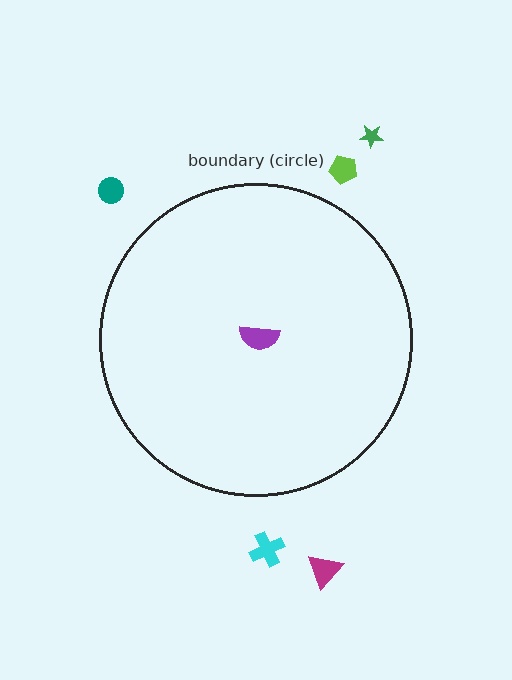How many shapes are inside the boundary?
1 inside, 5 outside.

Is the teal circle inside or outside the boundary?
Outside.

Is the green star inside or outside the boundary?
Outside.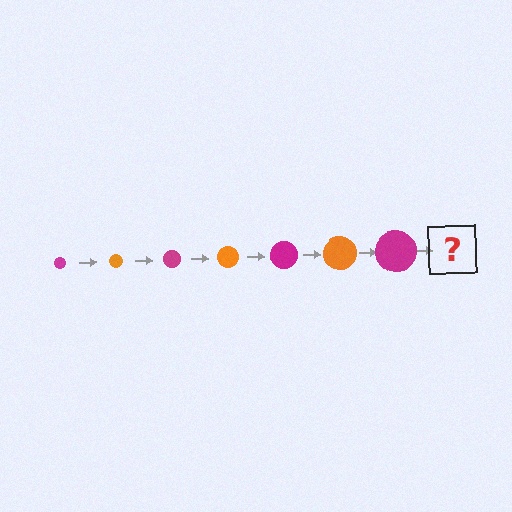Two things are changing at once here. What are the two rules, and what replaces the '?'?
The two rules are that the circle grows larger each step and the color cycles through magenta and orange. The '?' should be an orange circle, larger than the previous one.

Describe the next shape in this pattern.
It should be an orange circle, larger than the previous one.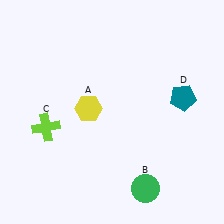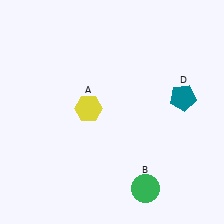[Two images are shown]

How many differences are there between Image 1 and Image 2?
There is 1 difference between the two images.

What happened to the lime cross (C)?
The lime cross (C) was removed in Image 2. It was in the bottom-left area of Image 1.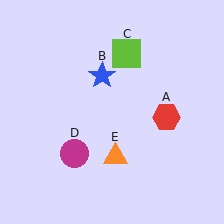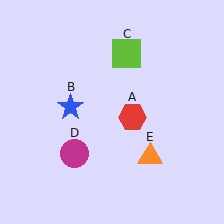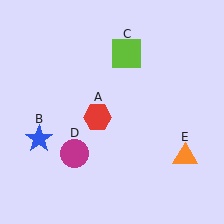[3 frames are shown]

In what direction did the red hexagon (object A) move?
The red hexagon (object A) moved left.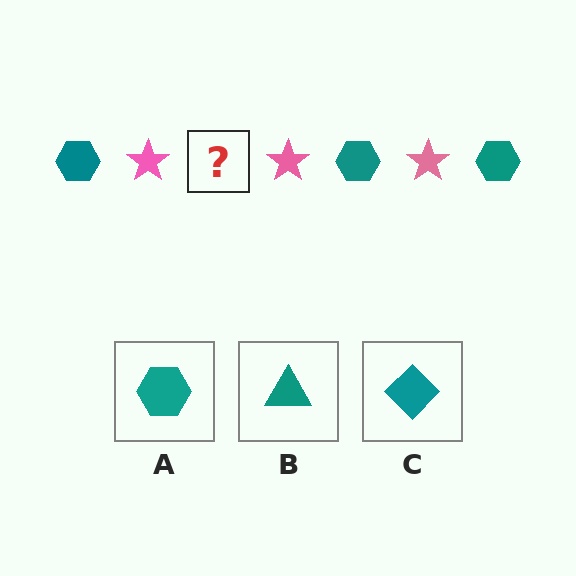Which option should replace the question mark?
Option A.